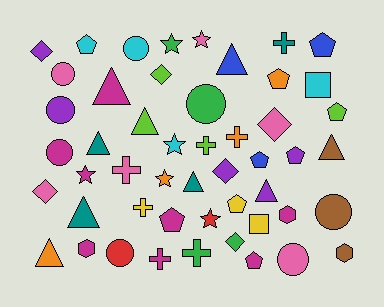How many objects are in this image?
There are 50 objects.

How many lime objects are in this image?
There are 4 lime objects.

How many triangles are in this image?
There are 9 triangles.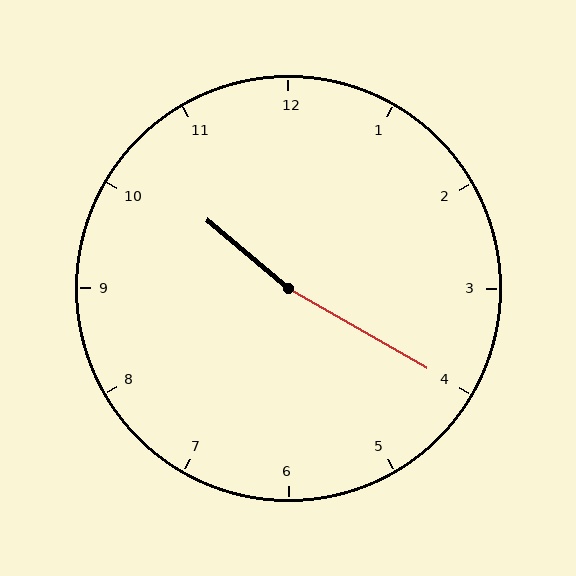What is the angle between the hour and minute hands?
Approximately 170 degrees.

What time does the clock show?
10:20.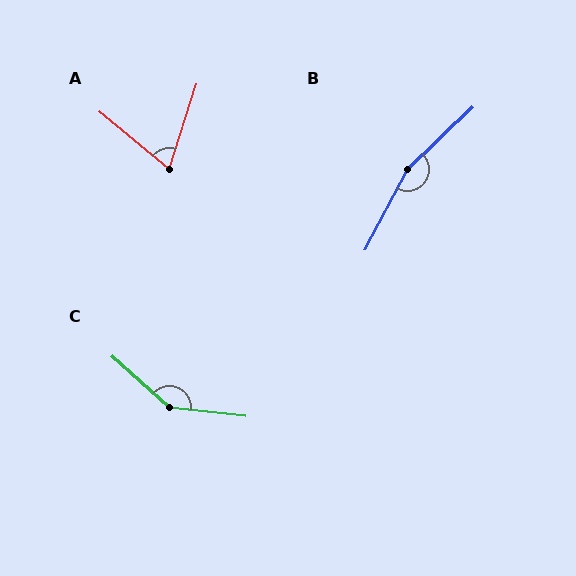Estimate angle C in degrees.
Approximately 144 degrees.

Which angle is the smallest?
A, at approximately 68 degrees.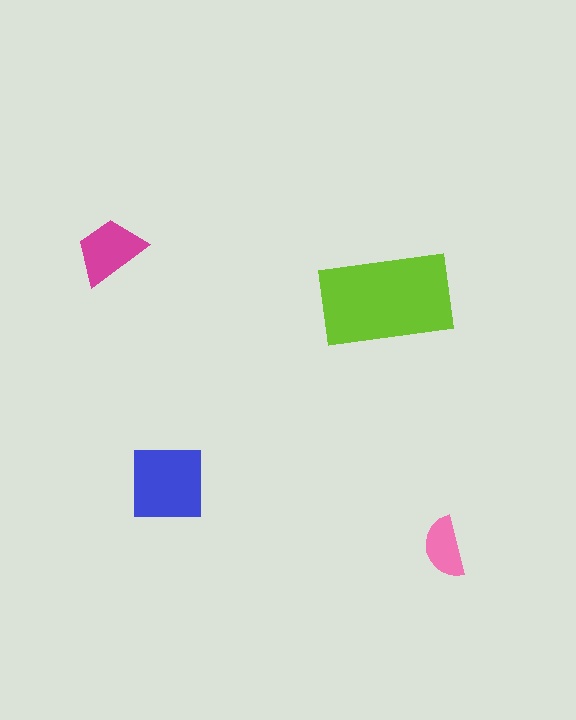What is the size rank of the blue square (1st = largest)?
2nd.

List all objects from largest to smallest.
The lime rectangle, the blue square, the magenta trapezoid, the pink semicircle.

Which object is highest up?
The magenta trapezoid is topmost.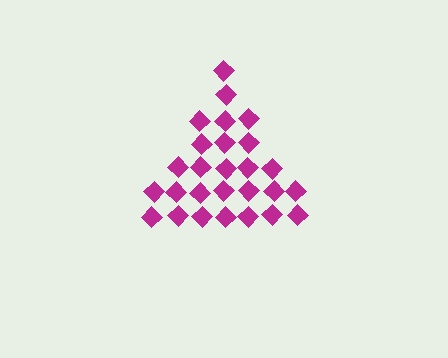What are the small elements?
The small elements are diamonds.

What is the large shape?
The large shape is a triangle.